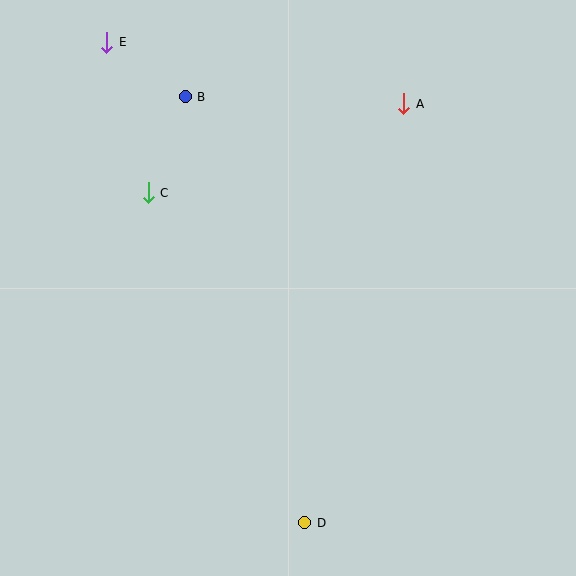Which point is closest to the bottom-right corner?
Point D is closest to the bottom-right corner.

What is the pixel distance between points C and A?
The distance between C and A is 270 pixels.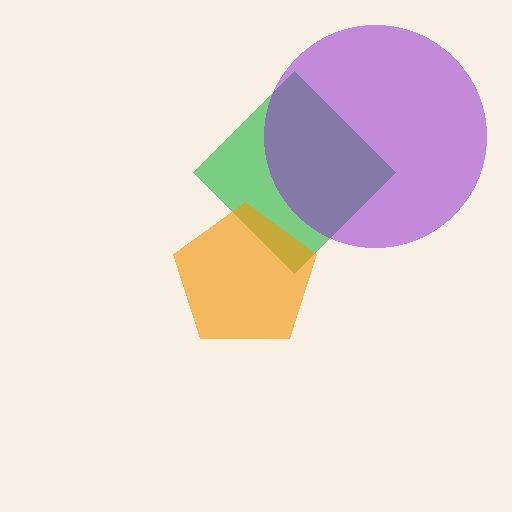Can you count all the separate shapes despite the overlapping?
Yes, there are 3 separate shapes.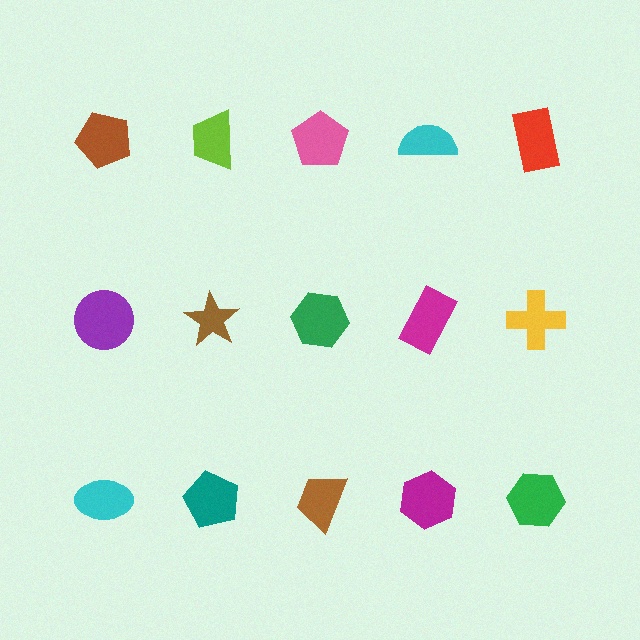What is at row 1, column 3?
A pink pentagon.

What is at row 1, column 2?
A lime trapezoid.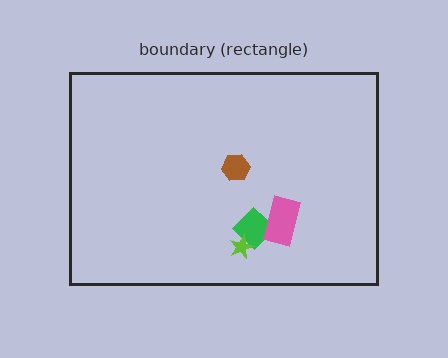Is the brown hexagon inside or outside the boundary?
Inside.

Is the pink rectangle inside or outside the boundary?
Inside.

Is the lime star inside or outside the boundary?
Inside.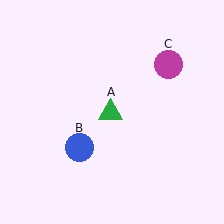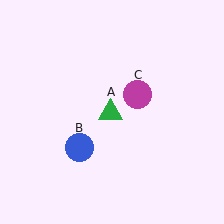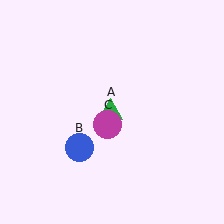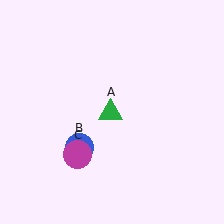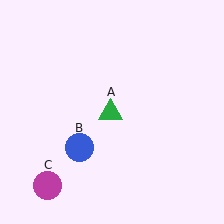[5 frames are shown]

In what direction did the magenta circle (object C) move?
The magenta circle (object C) moved down and to the left.